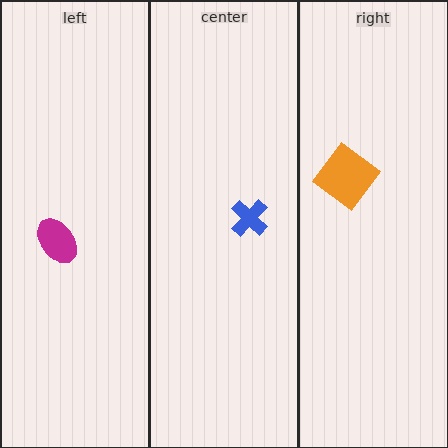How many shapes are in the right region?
1.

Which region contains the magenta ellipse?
The left region.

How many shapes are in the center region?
1.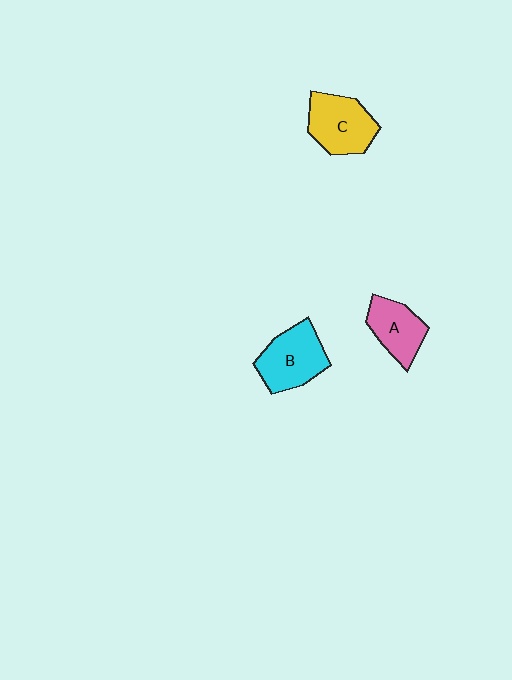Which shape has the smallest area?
Shape A (pink).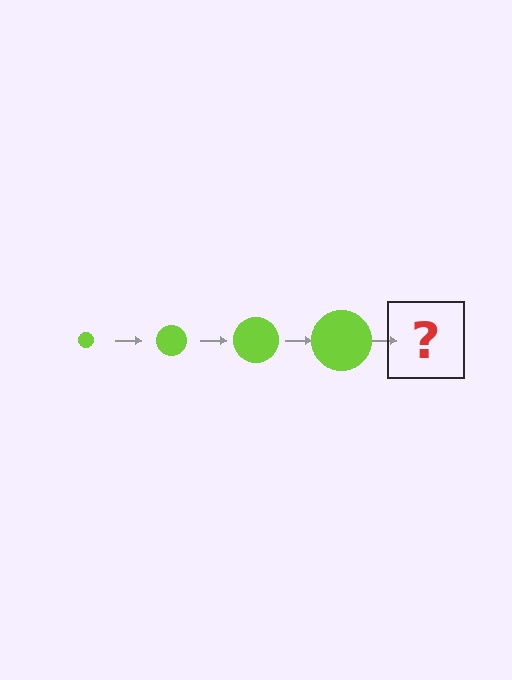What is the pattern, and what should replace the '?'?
The pattern is that the circle gets progressively larger each step. The '?' should be a lime circle, larger than the previous one.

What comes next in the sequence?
The next element should be a lime circle, larger than the previous one.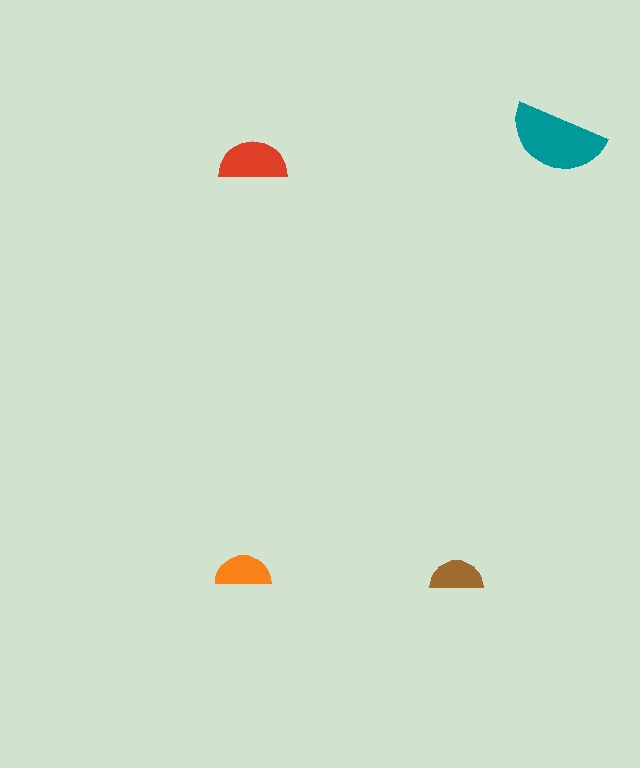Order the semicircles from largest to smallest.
the teal one, the red one, the orange one, the brown one.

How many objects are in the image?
There are 4 objects in the image.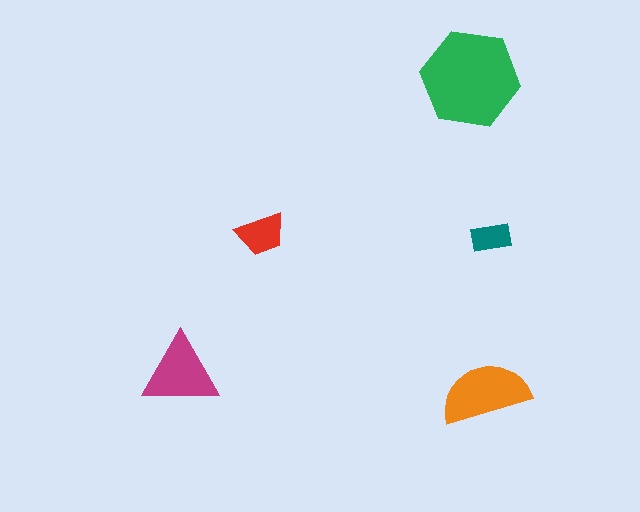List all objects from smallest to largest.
The teal rectangle, the red trapezoid, the magenta triangle, the orange semicircle, the green hexagon.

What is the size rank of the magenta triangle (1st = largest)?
3rd.